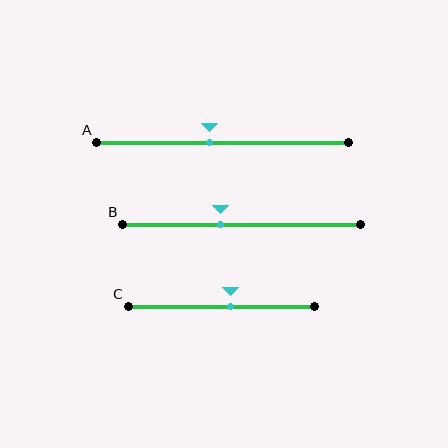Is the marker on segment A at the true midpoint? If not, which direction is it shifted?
No, the marker on segment A is shifted to the left by about 5% of the segment length.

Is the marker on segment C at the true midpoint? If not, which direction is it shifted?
No, the marker on segment C is shifted to the right by about 5% of the segment length.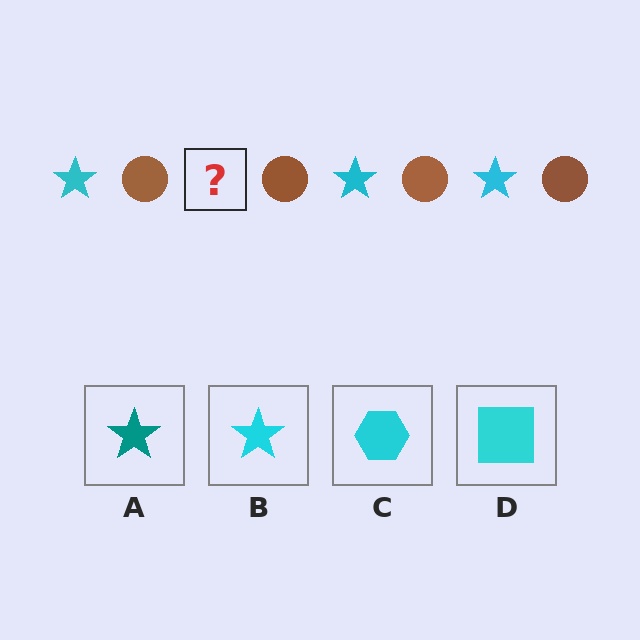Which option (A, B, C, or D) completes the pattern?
B.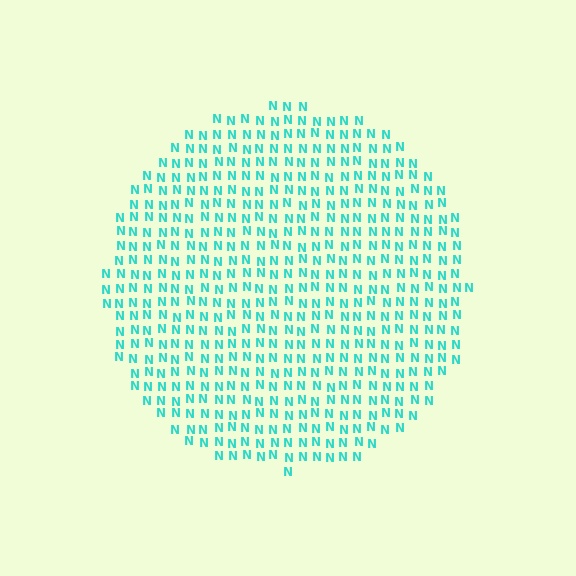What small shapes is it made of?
It is made of small letter N's.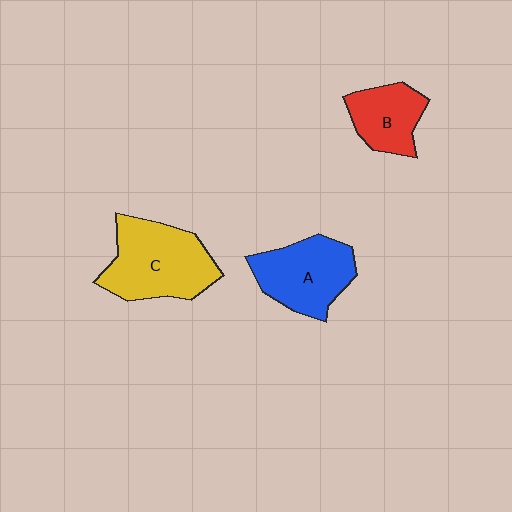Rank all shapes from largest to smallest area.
From largest to smallest: C (yellow), A (blue), B (red).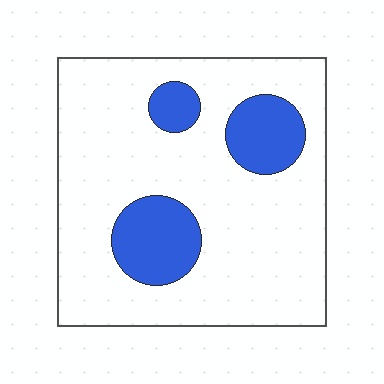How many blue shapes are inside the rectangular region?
3.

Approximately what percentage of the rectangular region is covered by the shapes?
Approximately 20%.